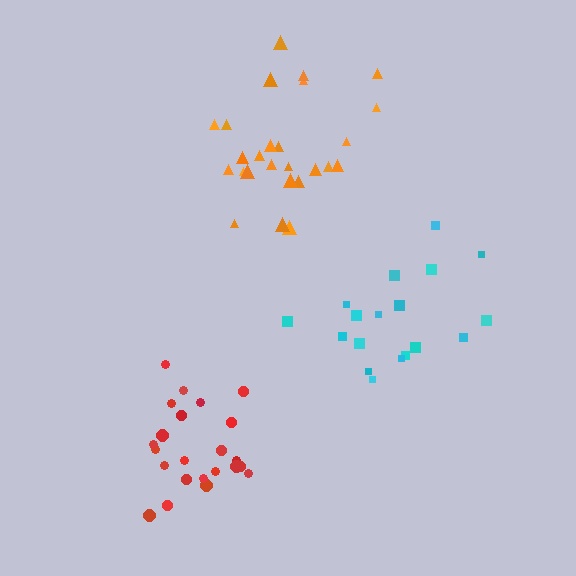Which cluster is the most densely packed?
Red.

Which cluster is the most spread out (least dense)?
Cyan.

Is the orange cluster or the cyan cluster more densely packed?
Orange.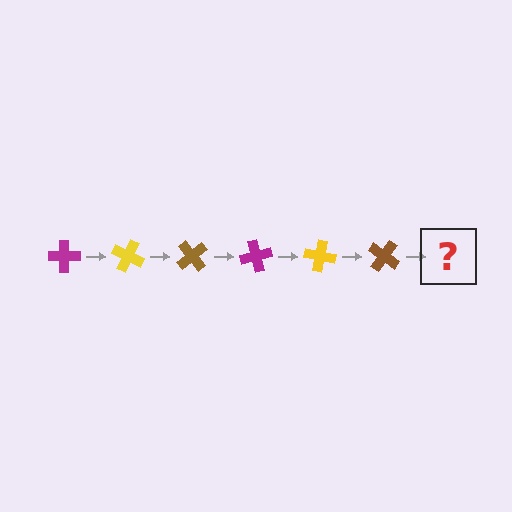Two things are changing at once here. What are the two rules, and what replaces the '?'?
The two rules are that it rotates 25 degrees each step and the color cycles through magenta, yellow, and brown. The '?' should be a magenta cross, rotated 150 degrees from the start.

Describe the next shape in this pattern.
It should be a magenta cross, rotated 150 degrees from the start.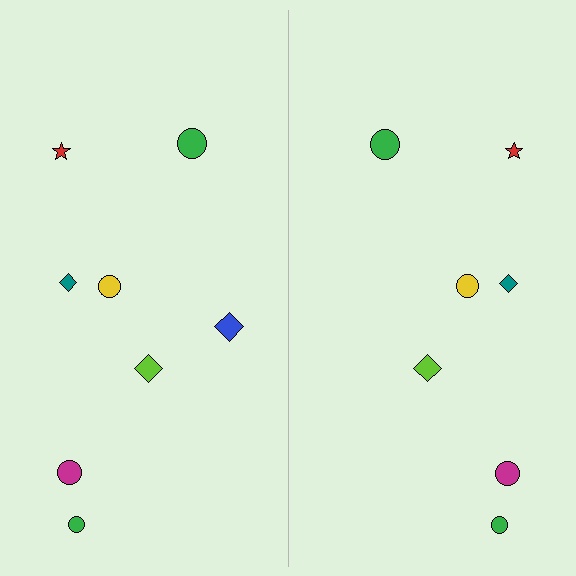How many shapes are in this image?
There are 15 shapes in this image.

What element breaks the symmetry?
A blue diamond is missing from the right side.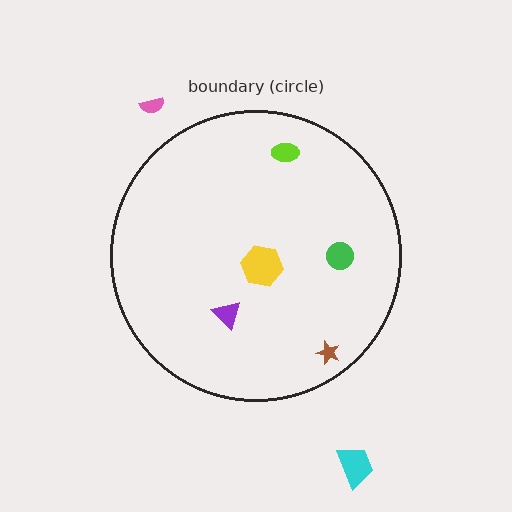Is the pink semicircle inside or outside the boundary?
Outside.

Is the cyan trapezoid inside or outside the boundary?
Outside.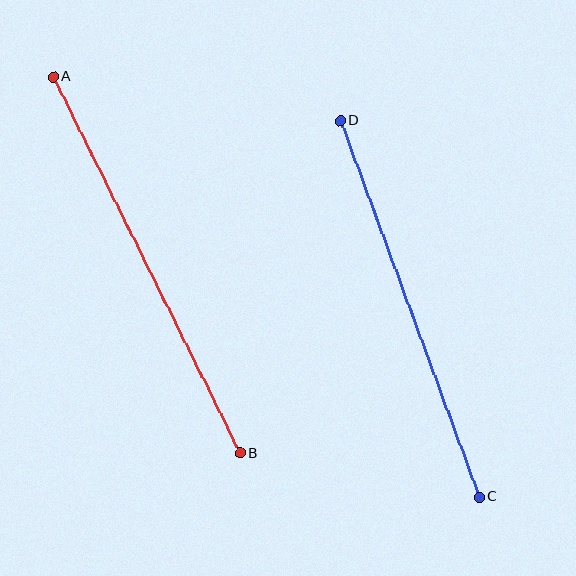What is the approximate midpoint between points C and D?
The midpoint is at approximately (410, 309) pixels.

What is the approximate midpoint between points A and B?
The midpoint is at approximately (146, 265) pixels.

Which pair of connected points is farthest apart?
Points A and B are farthest apart.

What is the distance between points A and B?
The distance is approximately 420 pixels.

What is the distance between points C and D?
The distance is approximately 401 pixels.